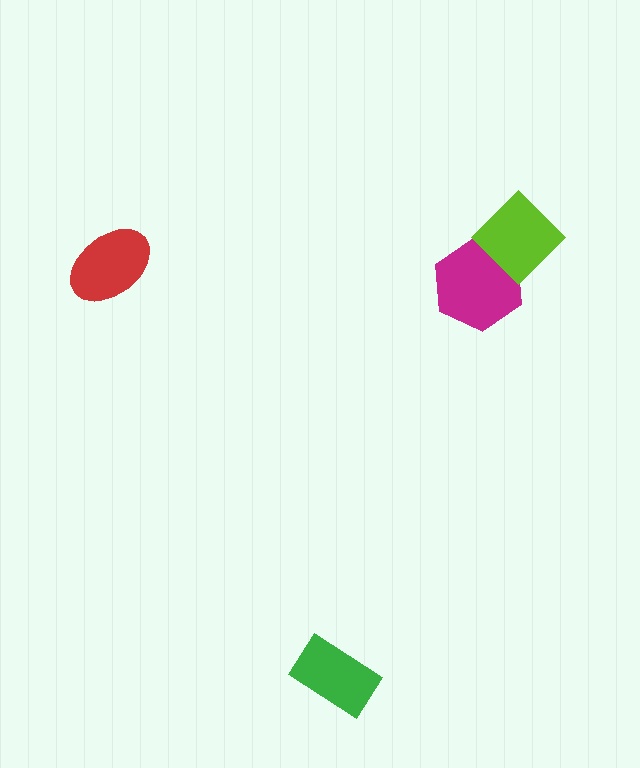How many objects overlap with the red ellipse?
0 objects overlap with the red ellipse.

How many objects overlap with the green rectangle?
0 objects overlap with the green rectangle.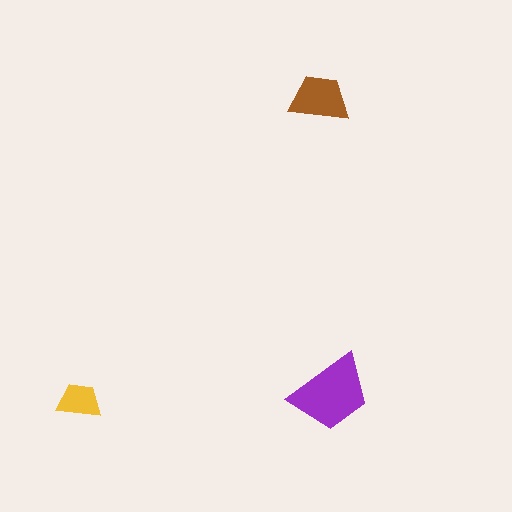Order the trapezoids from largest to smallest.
the purple one, the brown one, the yellow one.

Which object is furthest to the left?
The yellow trapezoid is leftmost.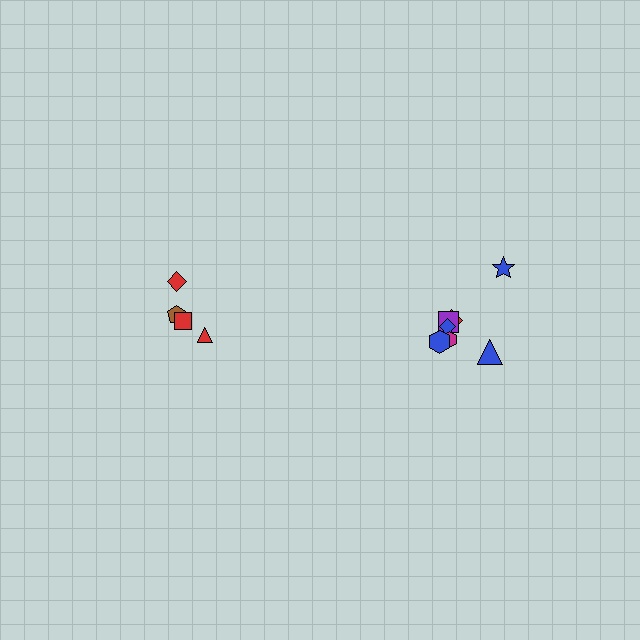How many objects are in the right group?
There are 7 objects.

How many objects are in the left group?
There are 4 objects.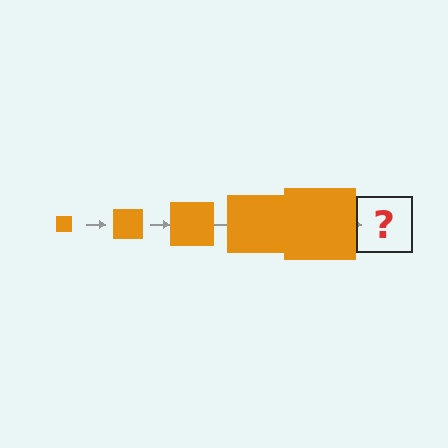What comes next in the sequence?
The next element should be an orange square, larger than the previous one.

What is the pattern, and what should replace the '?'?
The pattern is that the square gets progressively larger each step. The '?' should be an orange square, larger than the previous one.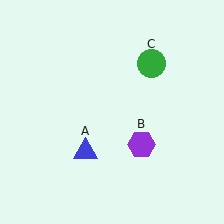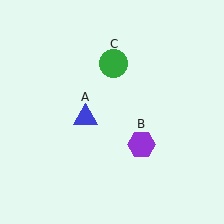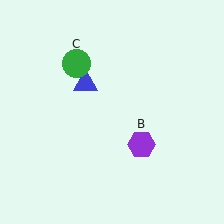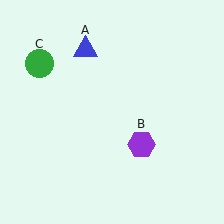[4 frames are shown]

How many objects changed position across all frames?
2 objects changed position: blue triangle (object A), green circle (object C).